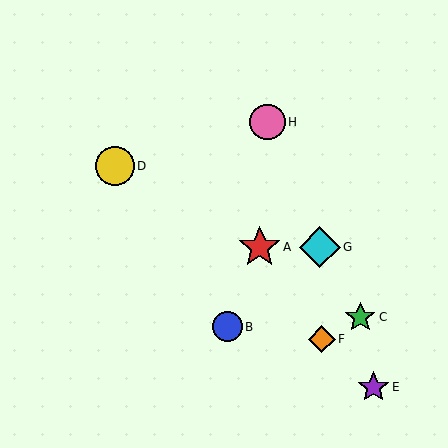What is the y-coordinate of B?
Object B is at y≈327.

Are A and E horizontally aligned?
No, A is at y≈247 and E is at y≈387.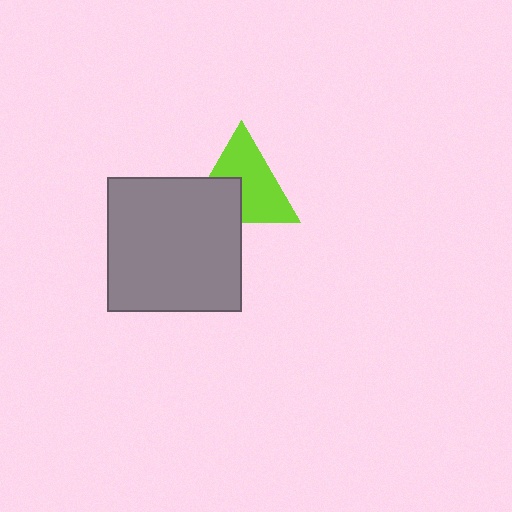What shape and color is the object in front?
The object in front is a gray square.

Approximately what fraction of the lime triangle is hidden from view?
Roughly 34% of the lime triangle is hidden behind the gray square.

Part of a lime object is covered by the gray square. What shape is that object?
It is a triangle.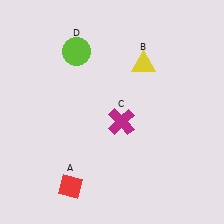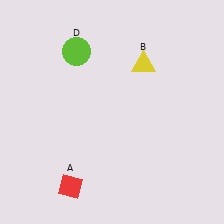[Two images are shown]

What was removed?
The magenta cross (C) was removed in Image 2.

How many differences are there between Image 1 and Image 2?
There is 1 difference between the two images.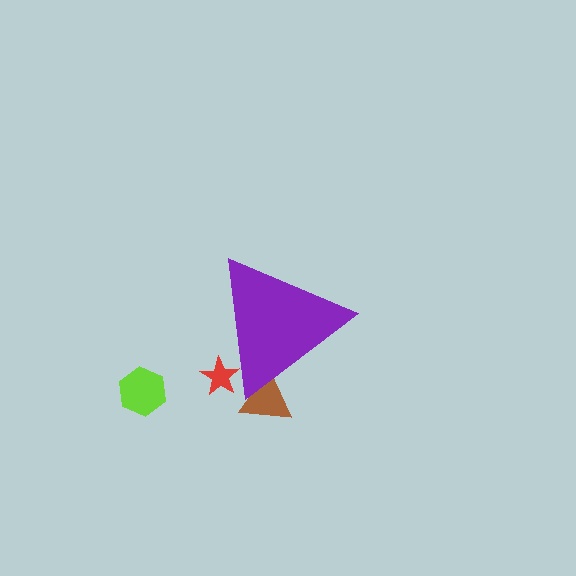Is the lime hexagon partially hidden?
No, the lime hexagon is fully visible.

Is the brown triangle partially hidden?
Yes, the brown triangle is partially hidden behind the purple triangle.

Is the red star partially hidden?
Yes, the red star is partially hidden behind the purple triangle.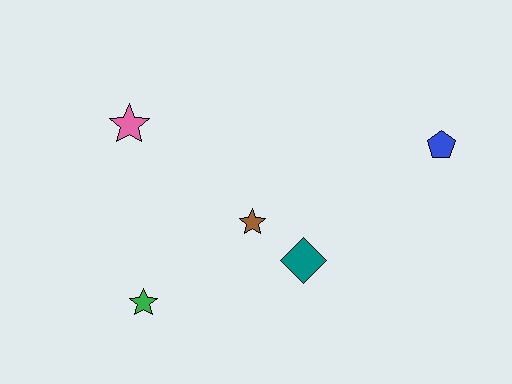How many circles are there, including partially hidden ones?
There are no circles.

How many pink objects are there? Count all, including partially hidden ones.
There is 1 pink object.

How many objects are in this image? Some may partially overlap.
There are 5 objects.